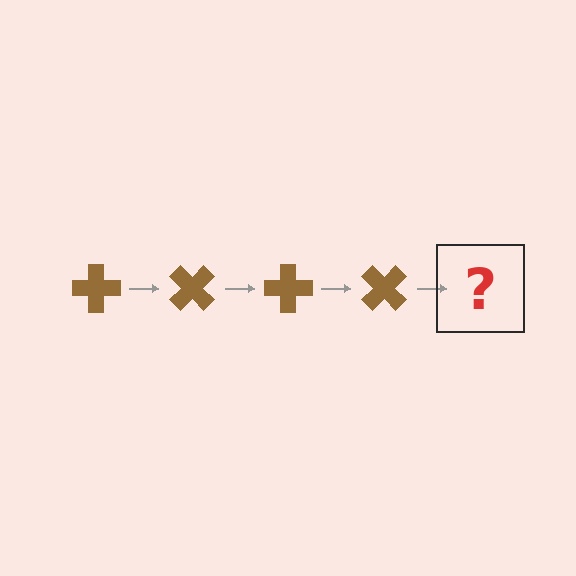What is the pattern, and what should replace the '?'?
The pattern is that the cross rotates 45 degrees each step. The '?' should be a brown cross rotated 180 degrees.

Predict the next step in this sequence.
The next step is a brown cross rotated 180 degrees.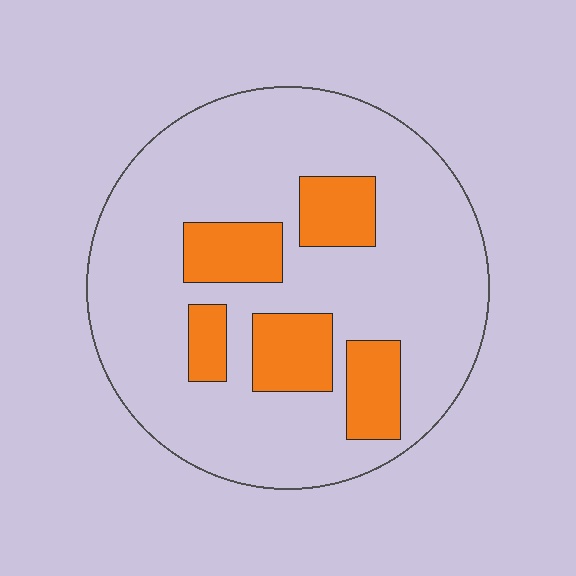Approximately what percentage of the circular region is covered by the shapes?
Approximately 20%.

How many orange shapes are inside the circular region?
5.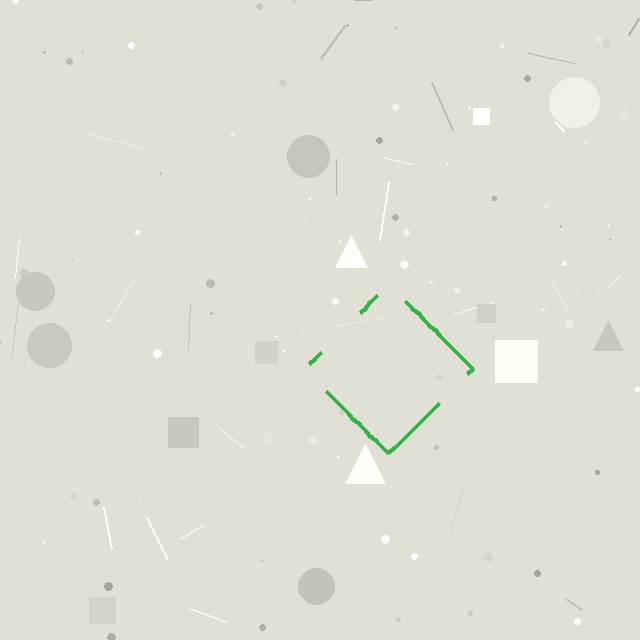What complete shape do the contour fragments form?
The contour fragments form a diamond.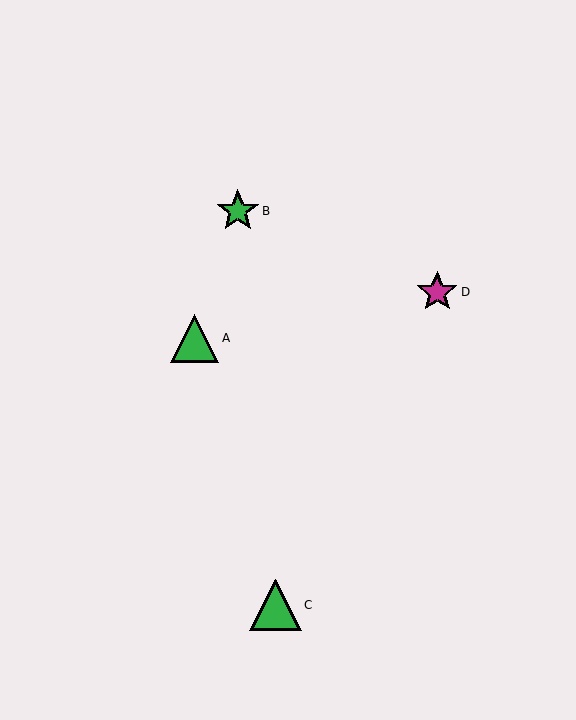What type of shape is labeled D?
Shape D is a magenta star.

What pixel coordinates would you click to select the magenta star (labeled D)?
Click at (437, 292) to select the magenta star D.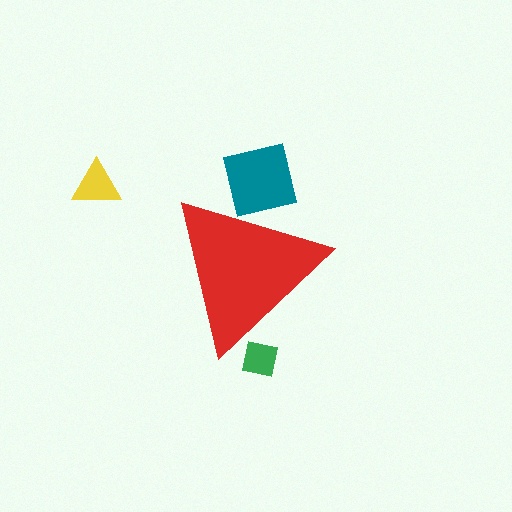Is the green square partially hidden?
Yes, the green square is partially hidden behind the red triangle.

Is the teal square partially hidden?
Yes, the teal square is partially hidden behind the red triangle.